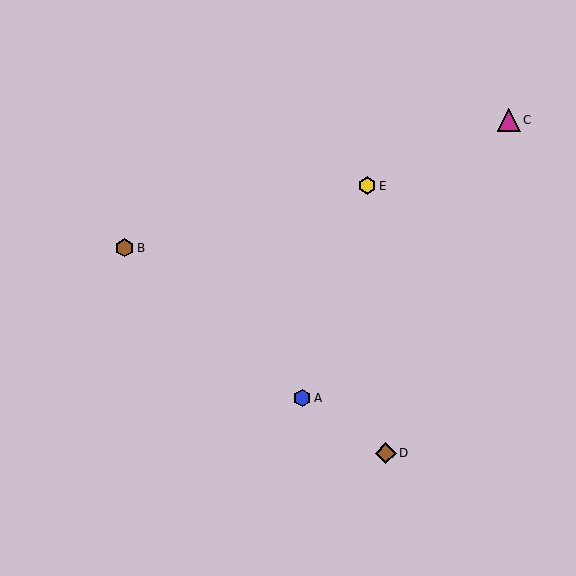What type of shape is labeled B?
Shape B is a brown hexagon.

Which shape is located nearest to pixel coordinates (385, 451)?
The brown diamond (labeled D) at (386, 453) is nearest to that location.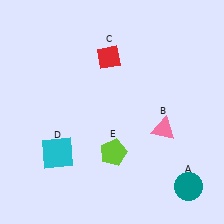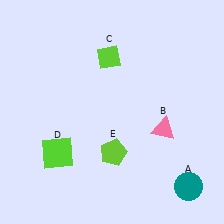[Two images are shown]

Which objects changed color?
C changed from red to lime. D changed from cyan to lime.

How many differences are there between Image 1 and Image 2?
There are 2 differences between the two images.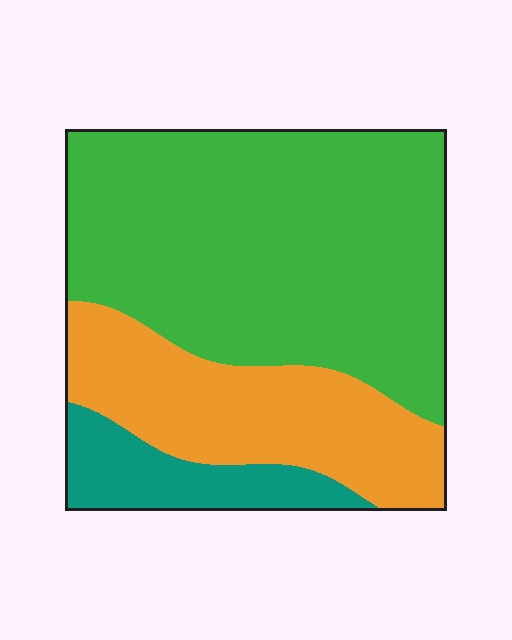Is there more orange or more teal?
Orange.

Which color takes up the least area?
Teal, at roughly 10%.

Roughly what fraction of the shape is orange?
Orange takes up between a quarter and a half of the shape.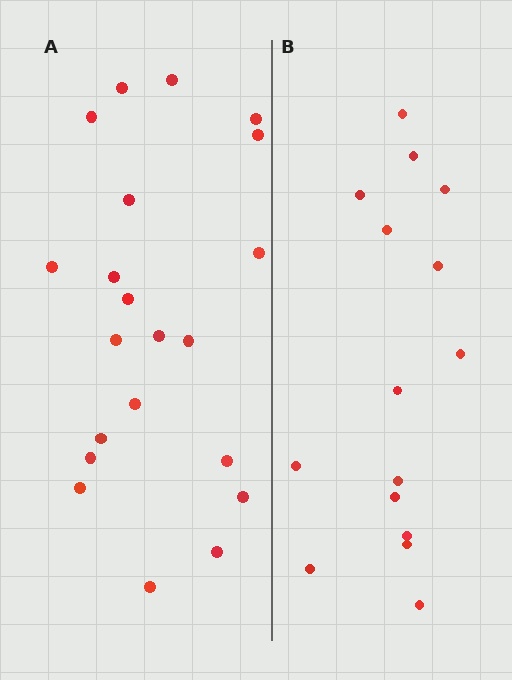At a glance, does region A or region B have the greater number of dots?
Region A (the left region) has more dots.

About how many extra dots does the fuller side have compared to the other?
Region A has about 6 more dots than region B.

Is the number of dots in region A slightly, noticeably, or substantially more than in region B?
Region A has noticeably more, but not dramatically so. The ratio is roughly 1.4 to 1.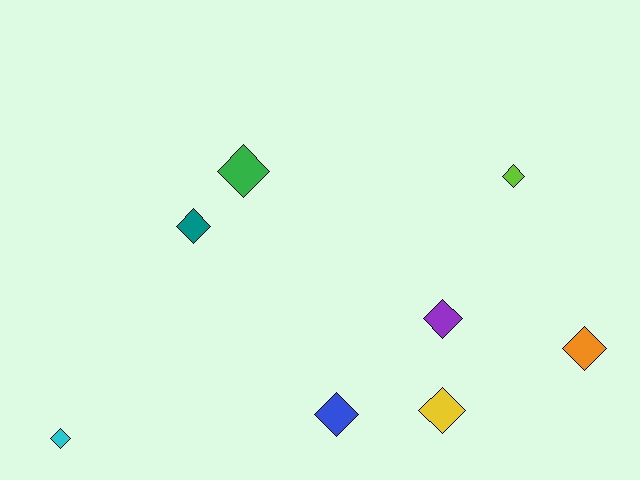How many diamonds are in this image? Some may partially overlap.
There are 8 diamonds.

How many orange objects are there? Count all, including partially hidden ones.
There is 1 orange object.